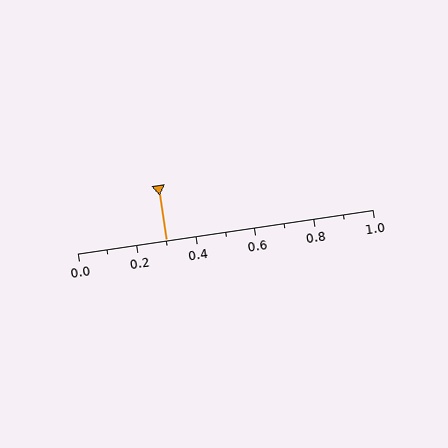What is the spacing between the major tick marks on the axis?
The major ticks are spaced 0.2 apart.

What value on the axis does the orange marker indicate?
The marker indicates approximately 0.3.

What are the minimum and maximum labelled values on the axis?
The axis runs from 0.0 to 1.0.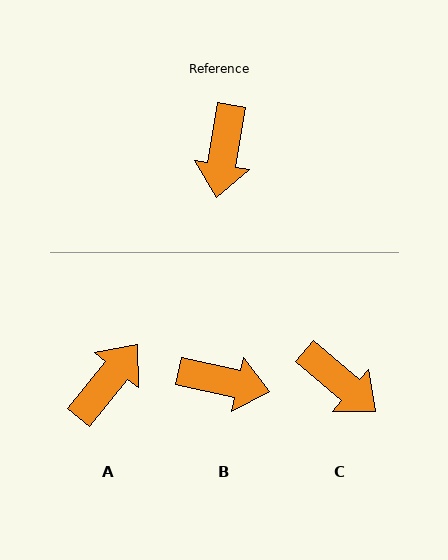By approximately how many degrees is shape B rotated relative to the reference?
Approximately 87 degrees counter-clockwise.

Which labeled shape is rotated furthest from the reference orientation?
A, about 151 degrees away.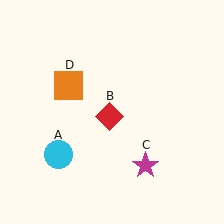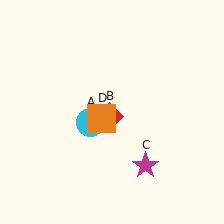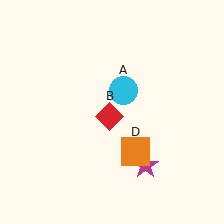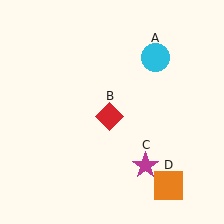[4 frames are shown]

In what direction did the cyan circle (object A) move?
The cyan circle (object A) moved up and to the right.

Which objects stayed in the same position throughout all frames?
Red diamond (object B) and magenta star (object C) remained stationary.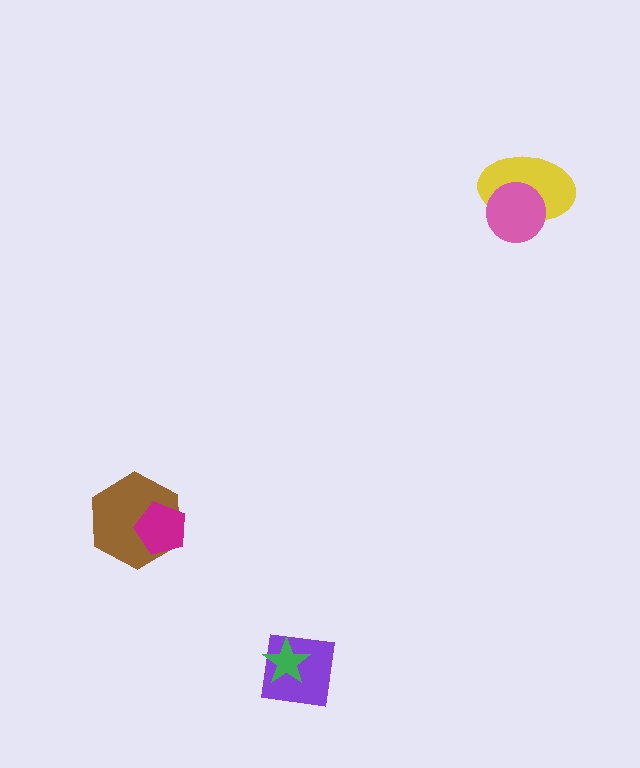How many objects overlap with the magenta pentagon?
1 object overlaps with the magenta pentagon.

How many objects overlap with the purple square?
1 object overlaps with the purple square.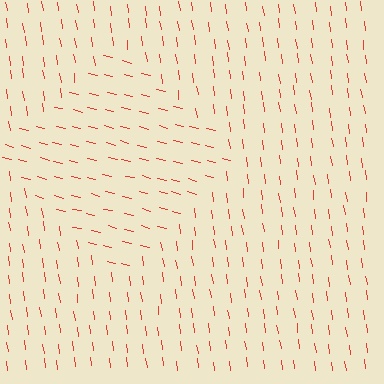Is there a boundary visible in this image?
Yes, there is a texture boundary formed by a change in line orientation.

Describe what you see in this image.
The image is filled with small red line segments. A diamond region in the image has lines oriented differently from the surrounding lines, creating a visible texture boundary.